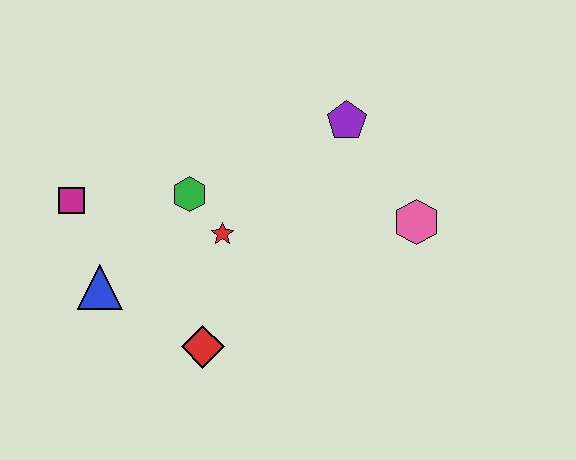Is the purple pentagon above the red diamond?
Yes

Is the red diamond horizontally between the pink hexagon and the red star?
No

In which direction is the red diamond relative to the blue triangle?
The red diamond is to the right of the blue triangle.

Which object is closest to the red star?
The green hexagon is closest to the red star.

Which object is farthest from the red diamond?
The purple pentagon is farthest from the red diamond.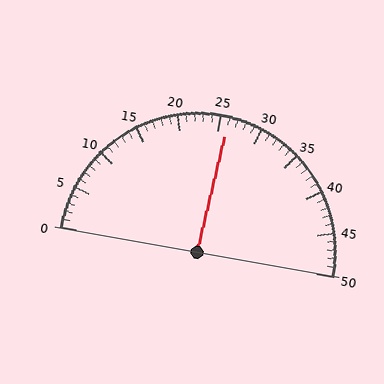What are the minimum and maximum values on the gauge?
The gauge ranges from 0 to 50.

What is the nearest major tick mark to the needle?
The nearest major tick mark is 25.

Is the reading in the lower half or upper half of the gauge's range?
The reading is in the upper half of the range (0 to 50).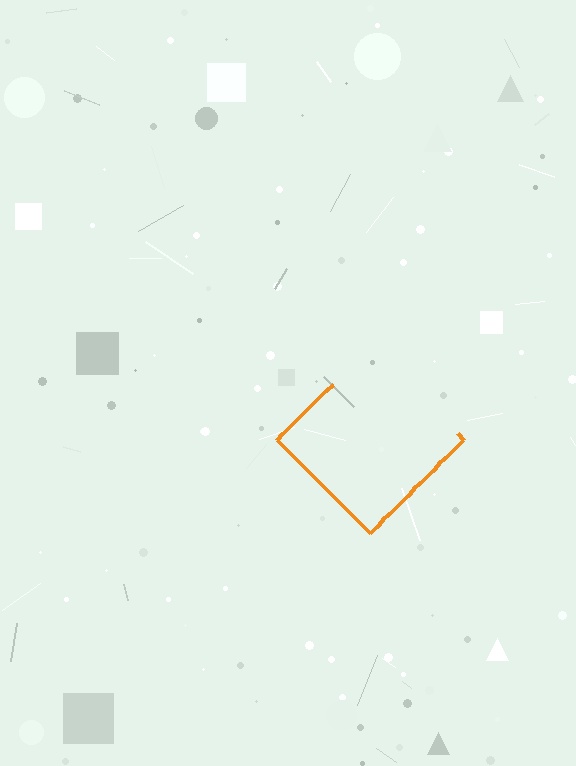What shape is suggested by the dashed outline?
The dashed outline suggests a diamond.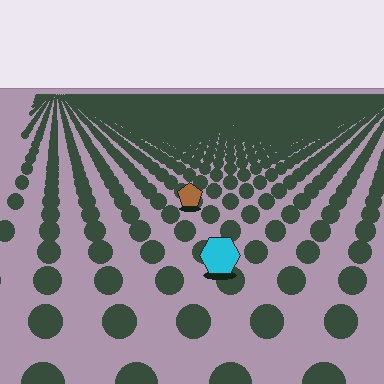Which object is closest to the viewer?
The cyan hexagon is closest. The texture marks near it are larger and more spread out.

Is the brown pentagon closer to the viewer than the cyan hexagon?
No. The cyan hexagon is closer — you can tell from the texture gradient: the ground texture is coarser near it.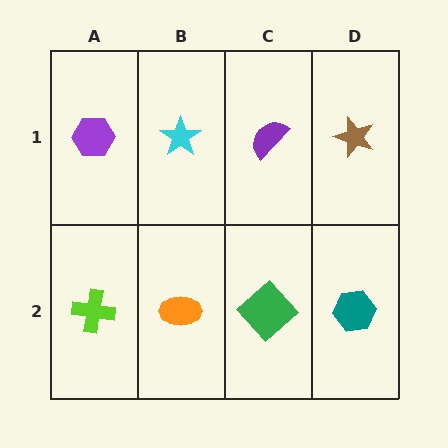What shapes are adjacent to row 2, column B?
A cyan star (row 1, column B), a lime cross (row 2, column A), a green diamond (row 2, column C).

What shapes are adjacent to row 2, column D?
A brown star (row 1, column D), a green diamond (row 2, column C).